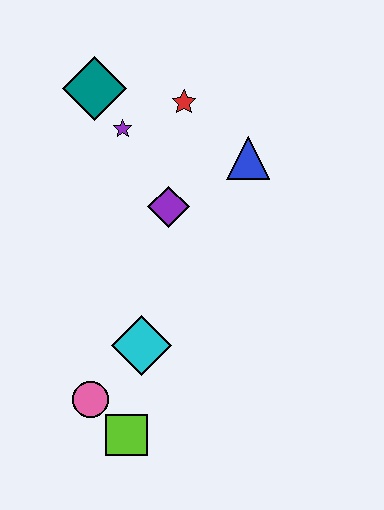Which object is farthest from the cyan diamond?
The teal diamond is farthest from the cyan diamond.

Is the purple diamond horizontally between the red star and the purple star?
Yes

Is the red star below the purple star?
No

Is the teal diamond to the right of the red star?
No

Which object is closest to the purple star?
The teal diamond is closest to the purple star.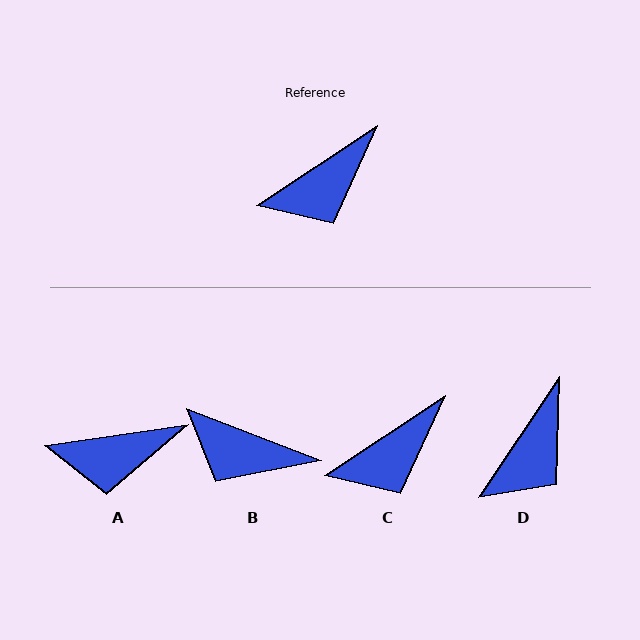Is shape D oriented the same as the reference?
No, it is off by about 23 degrees.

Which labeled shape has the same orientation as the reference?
C.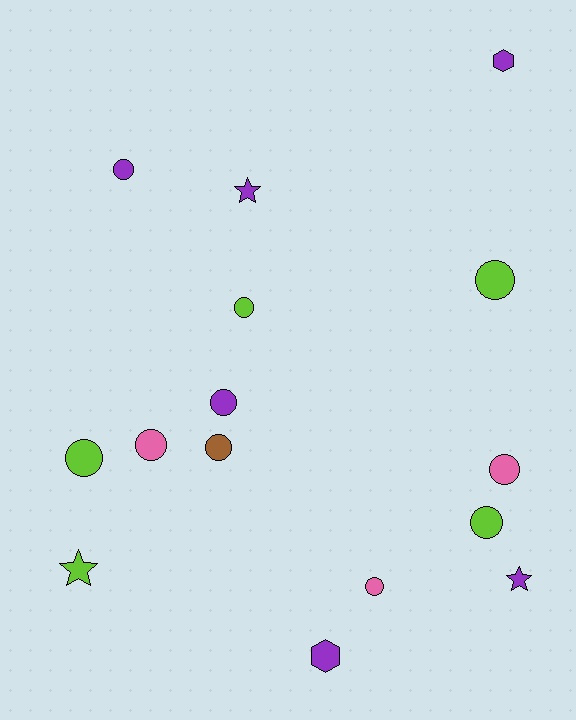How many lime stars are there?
There is 1 lime star.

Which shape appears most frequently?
Circle, with 10 objects.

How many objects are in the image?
There are 15 objects.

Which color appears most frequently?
Purple, with 6 objects.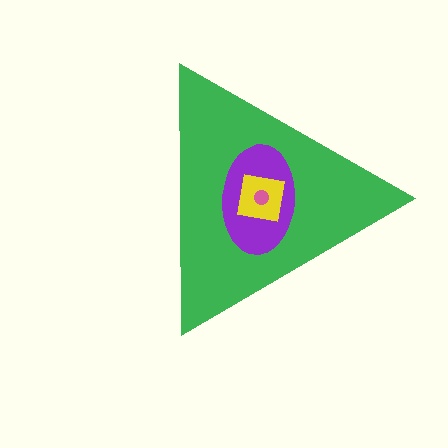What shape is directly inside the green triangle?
The purple ellipse.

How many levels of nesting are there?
4.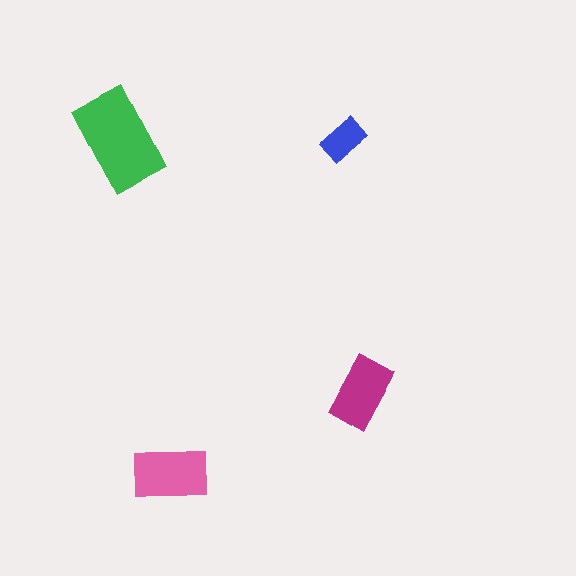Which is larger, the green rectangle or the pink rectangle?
The green one.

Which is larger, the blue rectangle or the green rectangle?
The green one.